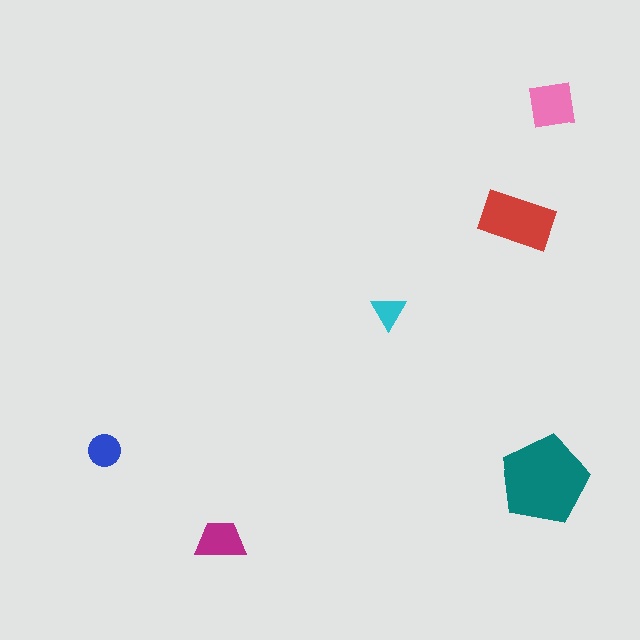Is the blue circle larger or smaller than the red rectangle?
Smaller.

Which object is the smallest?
The cyan triangle.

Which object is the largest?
The teal pentagon.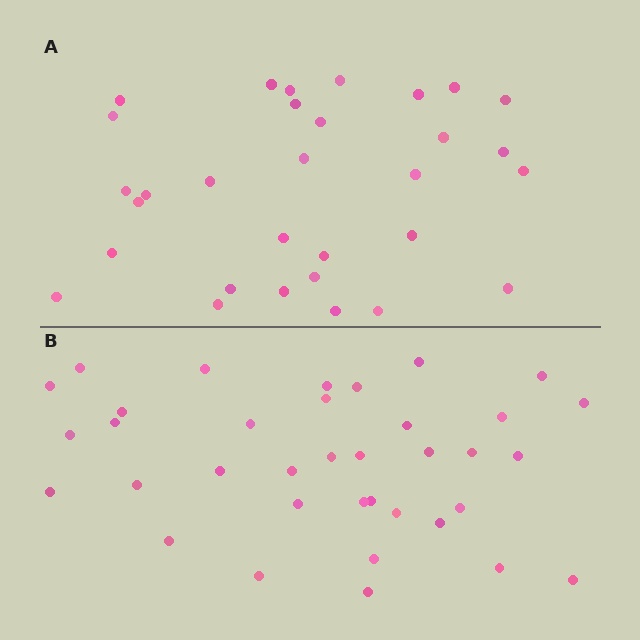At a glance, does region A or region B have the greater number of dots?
Region B (the bottom region) has more dots.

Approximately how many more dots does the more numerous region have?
Region B has about 5 more dots than region A.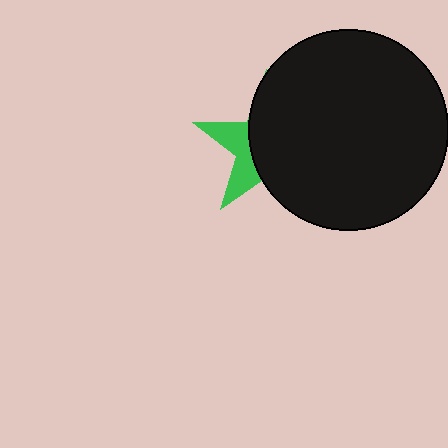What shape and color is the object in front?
The object in front is a black circle.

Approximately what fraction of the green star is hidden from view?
Roughly 68% of the green star is hidden behind the black circle.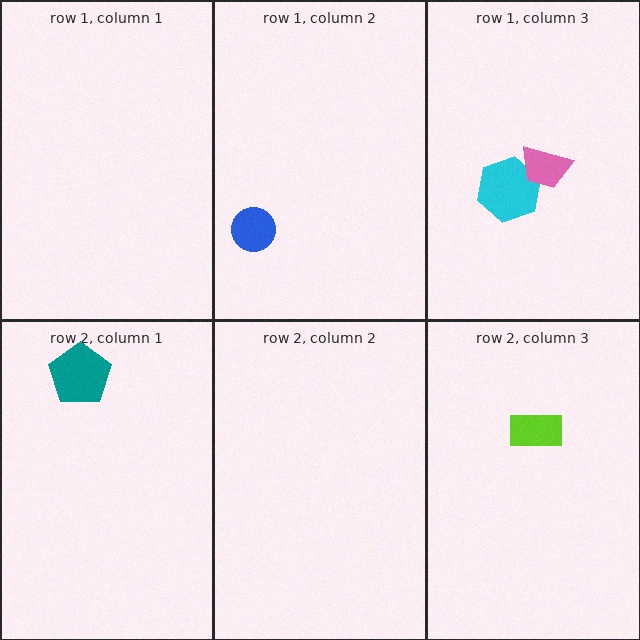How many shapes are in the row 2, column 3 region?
1.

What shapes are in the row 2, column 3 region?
The lime rectangle.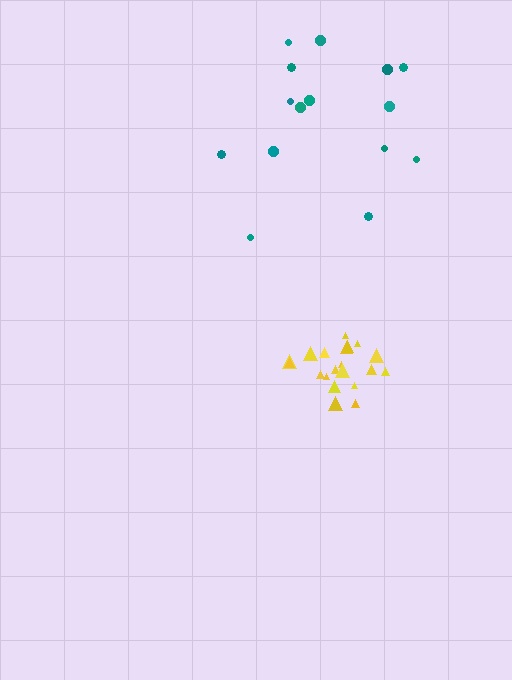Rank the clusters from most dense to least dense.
yellow, teal.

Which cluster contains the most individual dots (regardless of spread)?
Yellow (20).